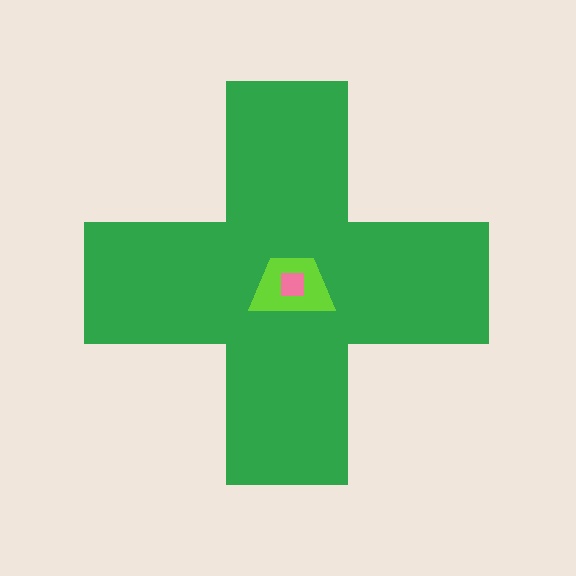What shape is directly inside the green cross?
The lime trapezoid.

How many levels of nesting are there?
3.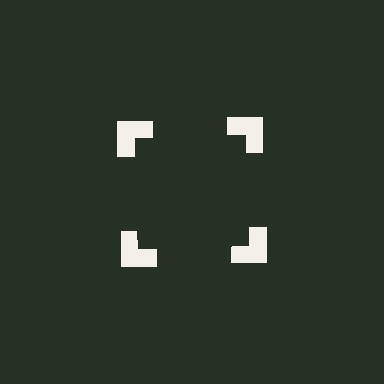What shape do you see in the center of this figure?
An illusory square — its edges are inferred from the aligned wedge cuts in the notched squares, not physically drawn.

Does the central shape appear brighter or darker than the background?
It typically appears slightly darker than the background, even though no actual brightness change is drawn.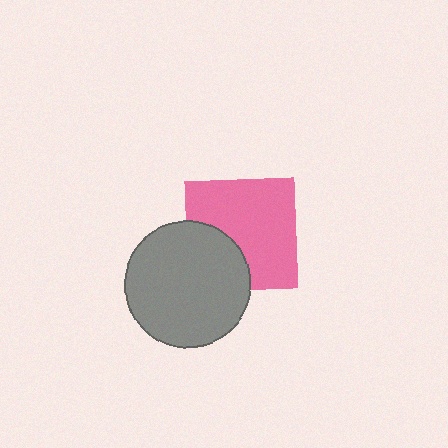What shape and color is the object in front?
The object in front is a gray circle.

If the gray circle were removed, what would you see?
You would see the complete pink square.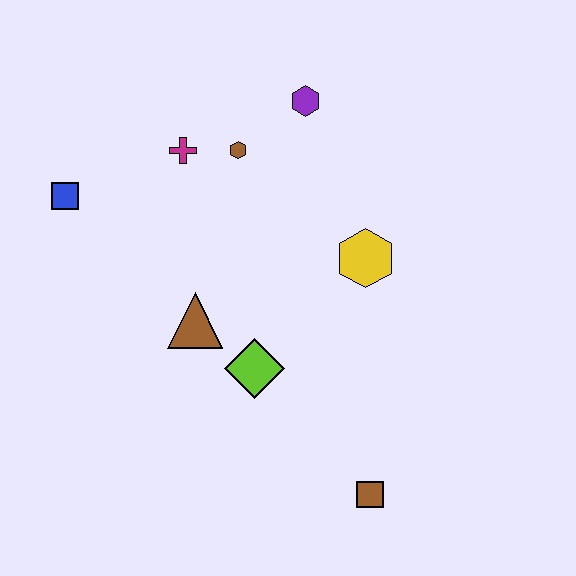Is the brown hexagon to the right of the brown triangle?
Yes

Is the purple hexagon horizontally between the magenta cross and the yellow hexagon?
Yes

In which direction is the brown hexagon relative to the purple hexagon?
The brown hexagon is to the left of the purple hexagon.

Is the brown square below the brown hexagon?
Yes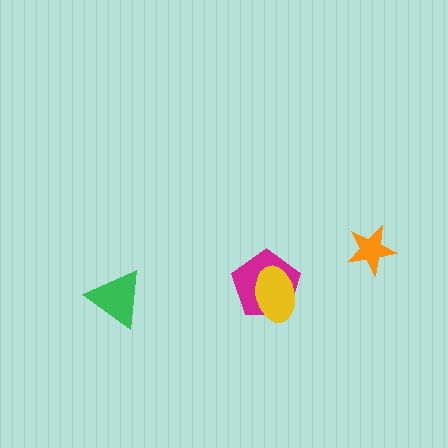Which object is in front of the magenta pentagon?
The yellow ellipse is in front of the magenta pentagon.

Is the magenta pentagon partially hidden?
Yes, it is partially covered by another shape.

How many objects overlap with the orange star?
0 objects overlap with the orange star.